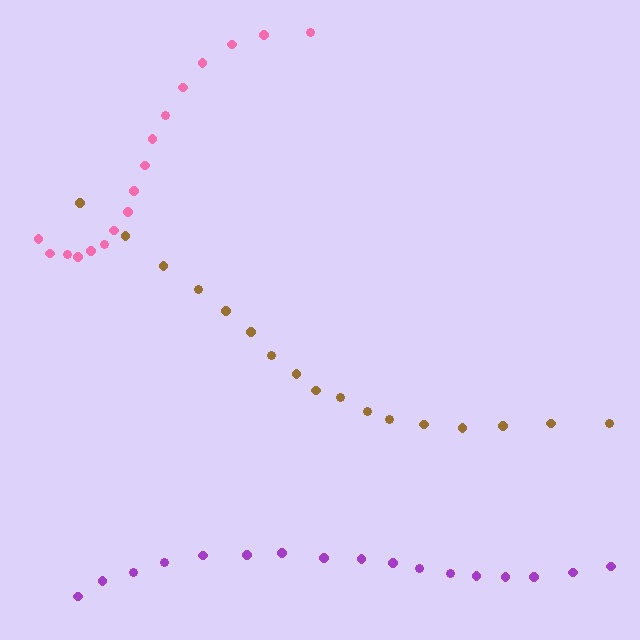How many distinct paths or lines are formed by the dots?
There are 3 distinct paths.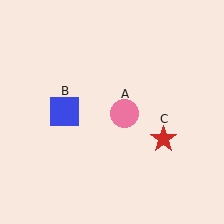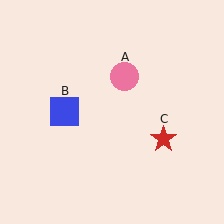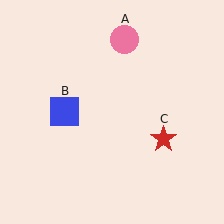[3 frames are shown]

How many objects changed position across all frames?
1 object changed position: pink circle (object A).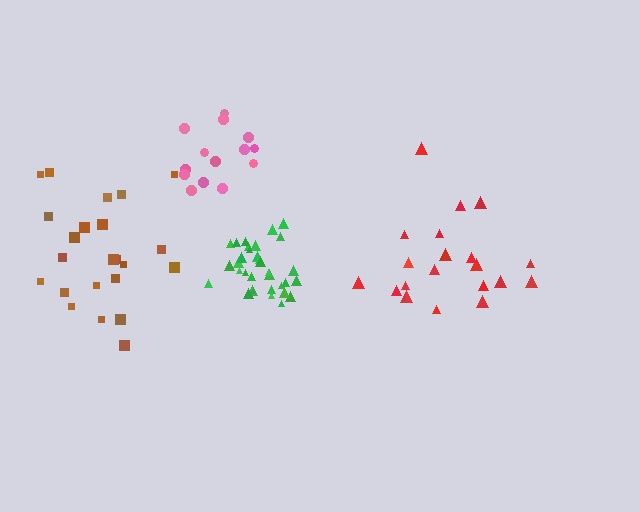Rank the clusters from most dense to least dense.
green, pink, red, brown.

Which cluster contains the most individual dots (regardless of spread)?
Green (34).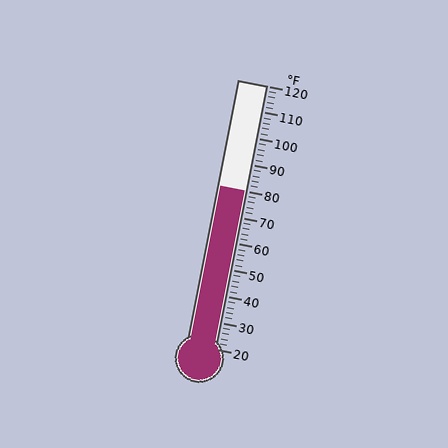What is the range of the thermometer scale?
The thermometer scale ranges from 20°F to 120°F.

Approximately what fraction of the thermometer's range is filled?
The thermometer is filled to approximately 60% of its range.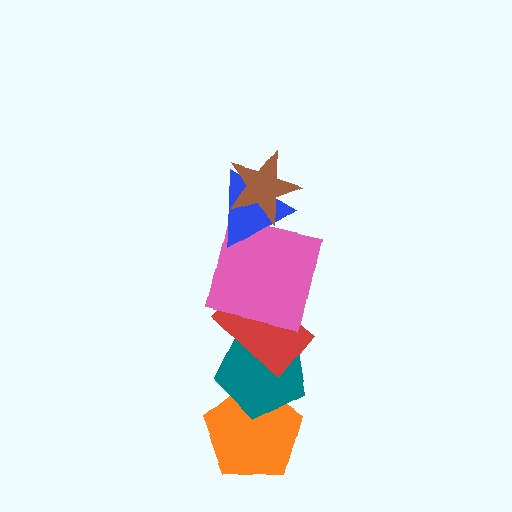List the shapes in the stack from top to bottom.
From top to bottom: the brown star, the blue triangle, the pink square, the red rectangle, the teal pentagon, the orange pentagon.